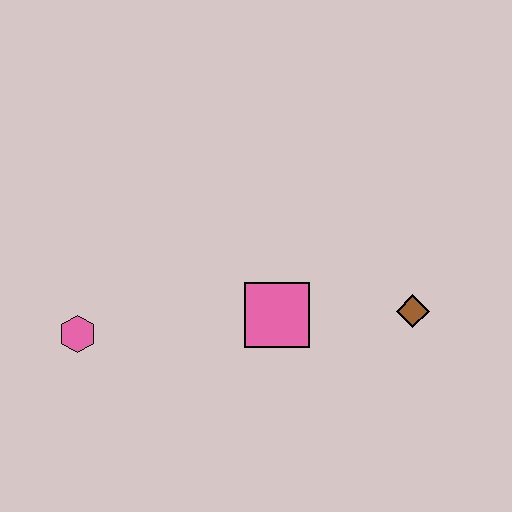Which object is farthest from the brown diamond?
The pink hexagon is farthest from the brown diamond.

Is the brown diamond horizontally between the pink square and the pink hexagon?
No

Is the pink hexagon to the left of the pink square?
Yes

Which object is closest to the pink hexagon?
The pink square is closest to the pink hexagon.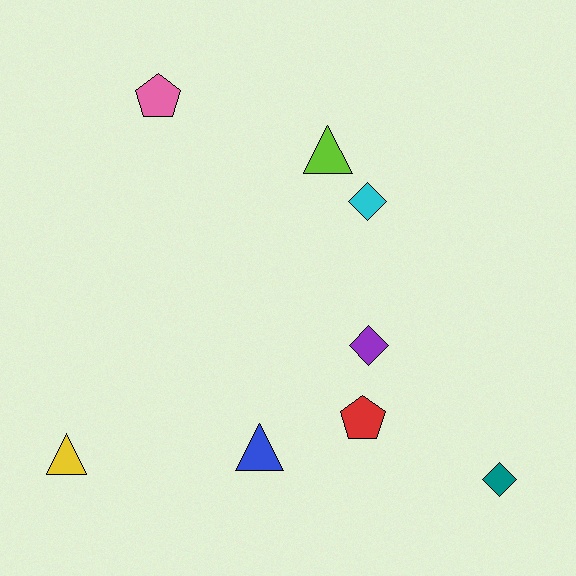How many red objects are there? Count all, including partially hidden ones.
There is 1 red object.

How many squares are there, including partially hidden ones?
There are no squares.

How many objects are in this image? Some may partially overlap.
There are 8 objects.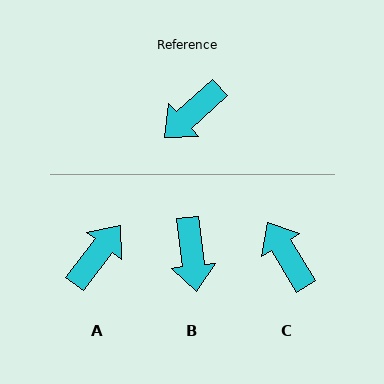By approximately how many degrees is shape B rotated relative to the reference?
Approximately 54 degrees counter-clockwise.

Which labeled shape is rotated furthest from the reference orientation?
A, about 170 degrees away.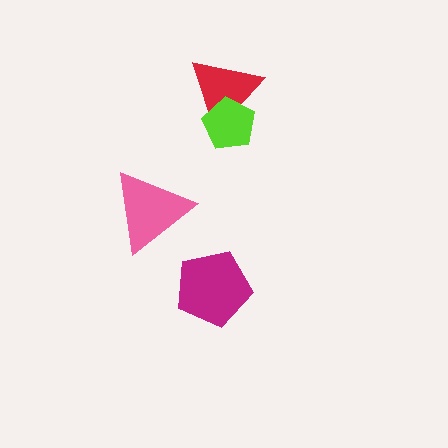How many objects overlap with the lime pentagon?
1 object overlaps with the lime pentagon.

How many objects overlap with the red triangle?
1 object overlaps with the red triangle.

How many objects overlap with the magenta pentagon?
0 objects overlap with the magenta pentagon.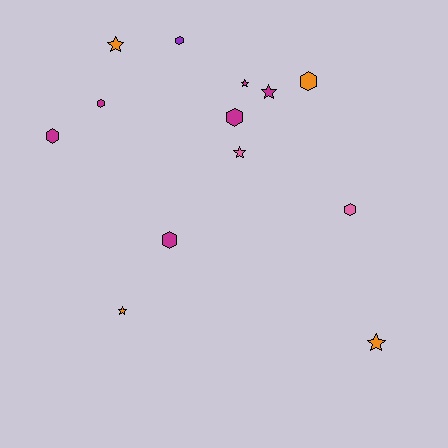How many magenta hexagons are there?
There are 4 magenta hexagons.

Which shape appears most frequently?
Hexagon, with 7 objects.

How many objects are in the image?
There are 13 objects.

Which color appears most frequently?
Magenta, with 6 objects.